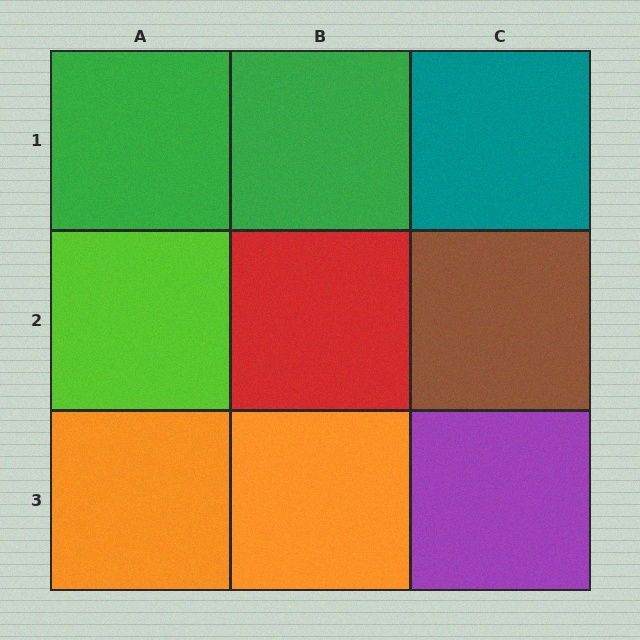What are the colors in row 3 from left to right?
Orange, orange, purple.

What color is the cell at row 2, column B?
Red.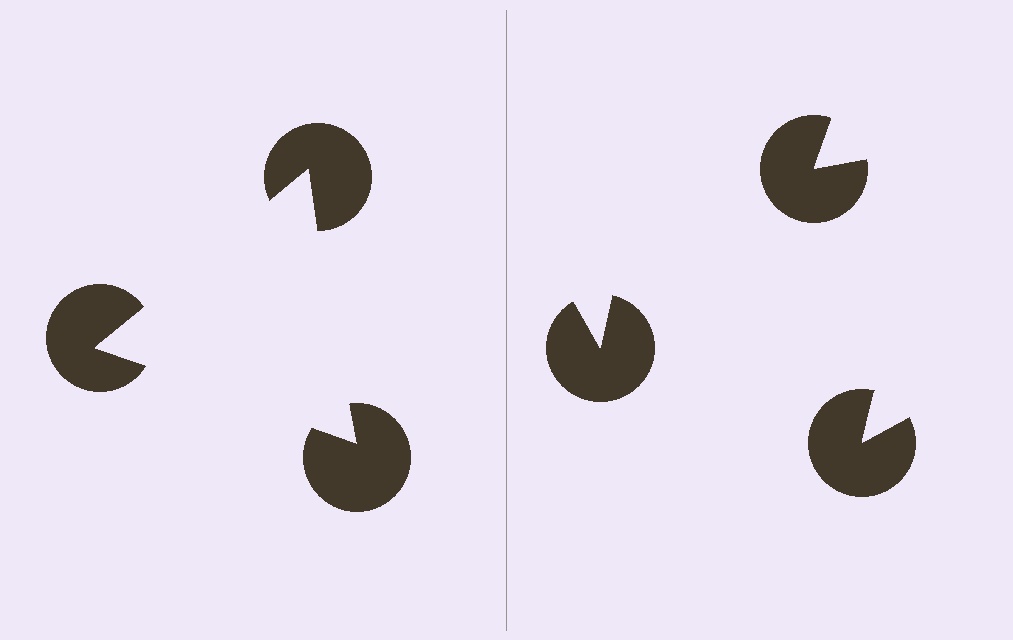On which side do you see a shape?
An illusory triangle appears on the left side. On the right side the wedge cuts are rotated, so no coherent shape forms.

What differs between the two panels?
The pac-man discs are positioned identically on both sides; only the wedge orientations differ. On the left they align to a triangle; on the right they are misaligned.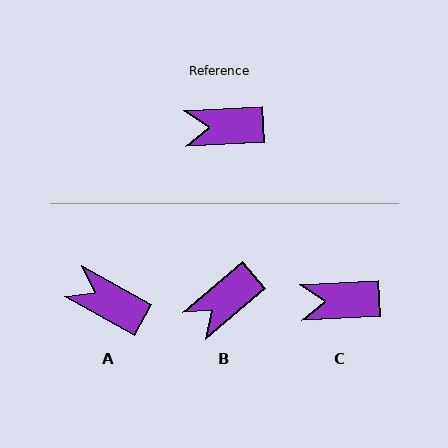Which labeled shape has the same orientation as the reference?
C.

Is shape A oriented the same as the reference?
No, it is off by about 32 degrees.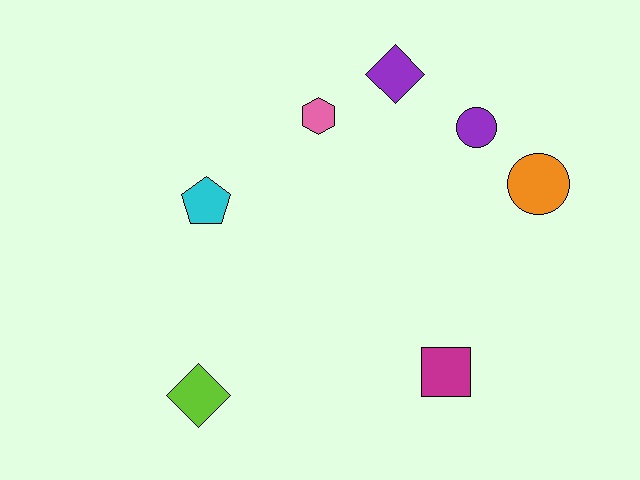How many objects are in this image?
There are 7 objects.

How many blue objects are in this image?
There are no blue objects.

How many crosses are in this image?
There are no crosses.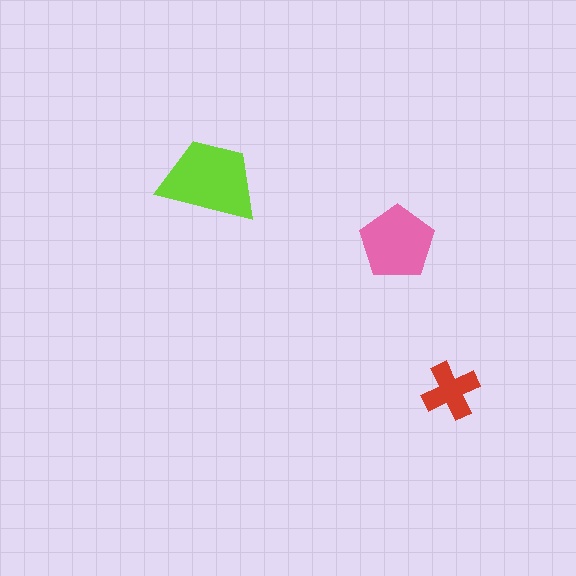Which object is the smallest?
The red cross.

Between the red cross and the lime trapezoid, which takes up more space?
The lime trapezoid.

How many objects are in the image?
There are 3 objects in the image.